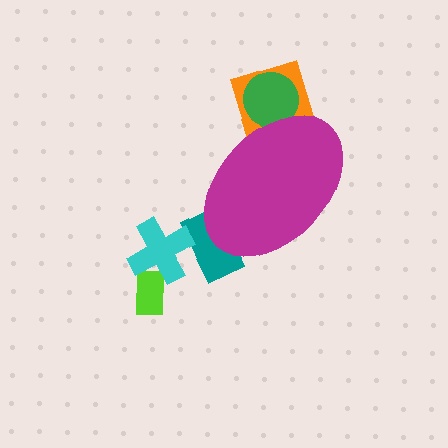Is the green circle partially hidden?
Yes, the green circle is partially hidden behind the magenta ellipse.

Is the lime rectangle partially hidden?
No, the lime rectangle is fully visible.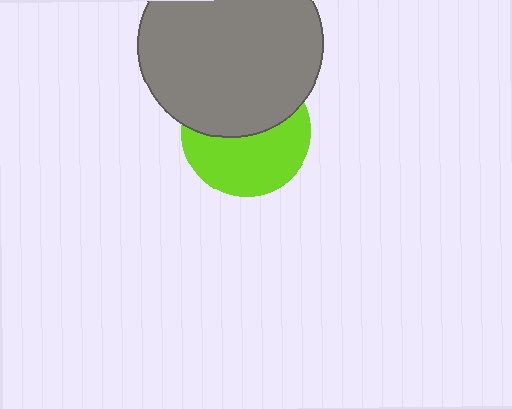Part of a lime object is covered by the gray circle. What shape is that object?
It is a circle.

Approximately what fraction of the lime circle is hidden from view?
Roughly 47% of the lime circle is hidden behind the gray circle.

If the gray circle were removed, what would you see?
You would see the complete lime circle.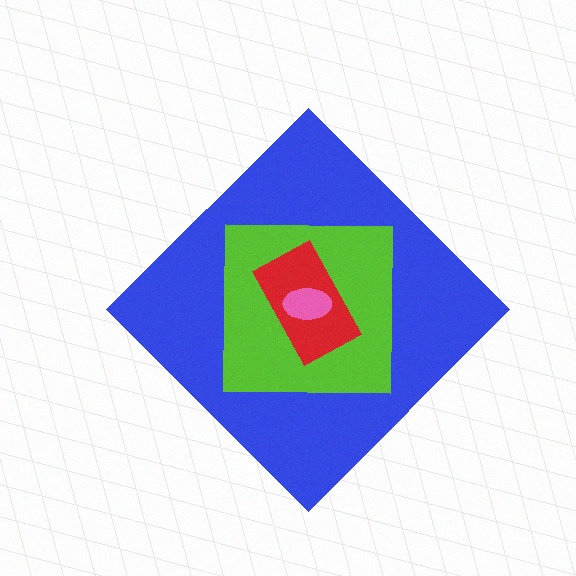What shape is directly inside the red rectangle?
The pink ellipse.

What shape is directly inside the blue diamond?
The lime square.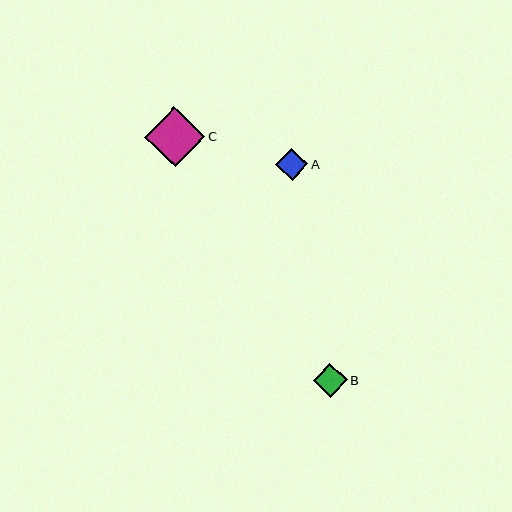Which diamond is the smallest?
Diamond A is the smallest with a size of approximately 32 pixels.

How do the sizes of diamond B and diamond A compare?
Diamond B and diamond A are approximately the same size.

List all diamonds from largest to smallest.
From largest to smallest: C, B, A.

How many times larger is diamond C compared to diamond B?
Diamond C is approximately 1.8 times the size of diamond B.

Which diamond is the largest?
Diamond C is the largest with a size of approximately 60 pixels.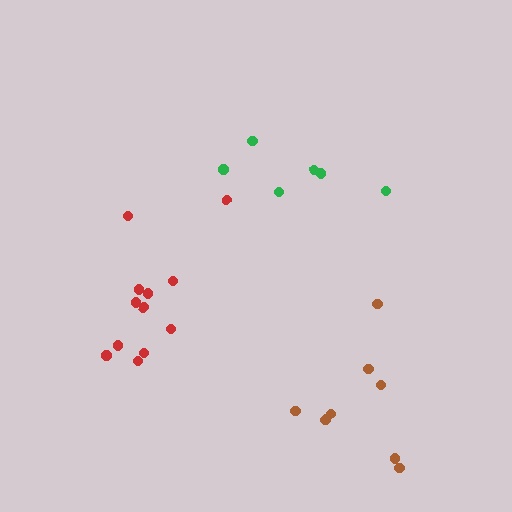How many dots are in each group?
Group 1: 12 dots, Group 2: 8 dots, Group 3: 6 dots (26 total).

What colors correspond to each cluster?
The clusters are colored: red, brown, green.